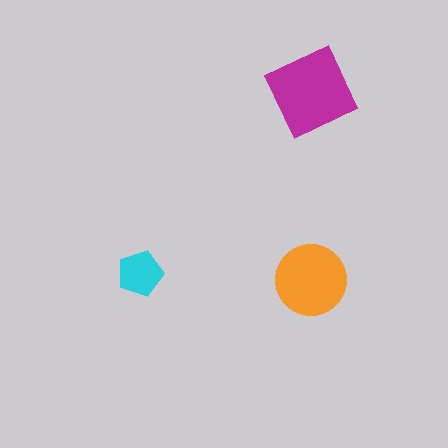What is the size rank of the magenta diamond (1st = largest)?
1st.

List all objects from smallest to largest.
The cyan pentagon, the orange circle, the magenta diamond.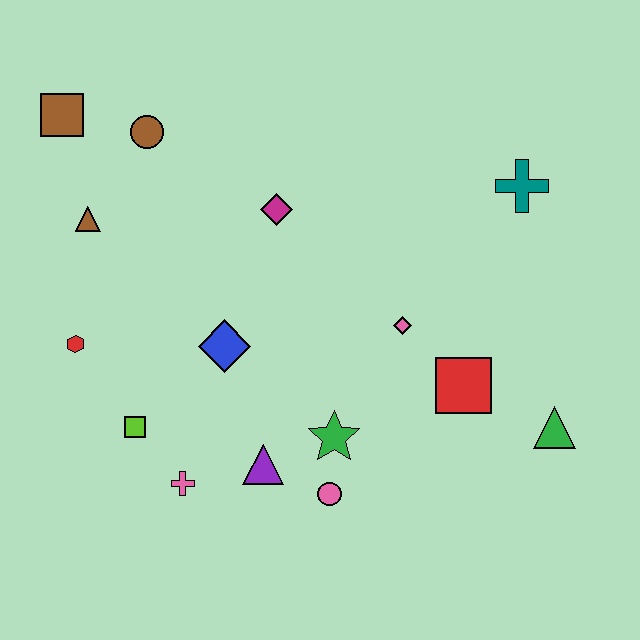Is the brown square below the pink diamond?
No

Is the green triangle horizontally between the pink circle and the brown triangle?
No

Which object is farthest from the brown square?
The green triangle is farthest from the brown square.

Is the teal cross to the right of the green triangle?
No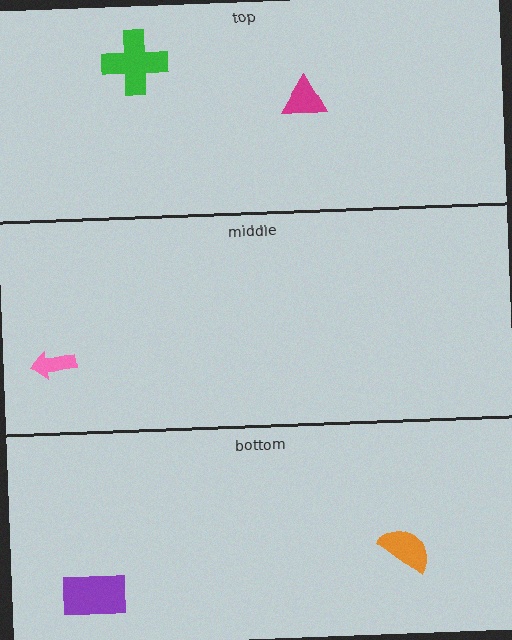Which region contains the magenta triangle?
The top region.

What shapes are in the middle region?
The pink arrow.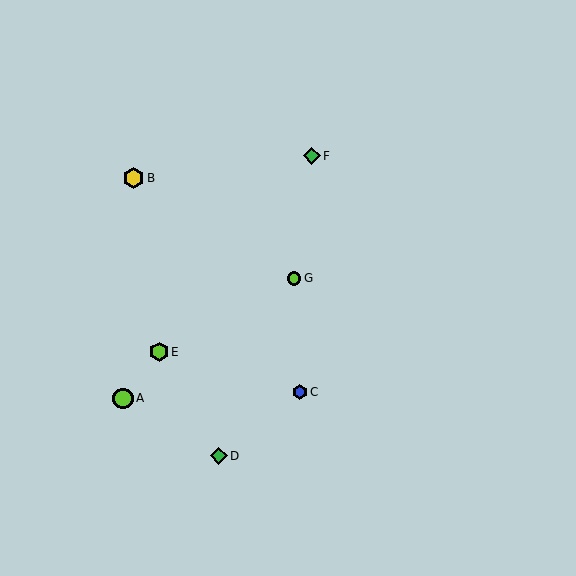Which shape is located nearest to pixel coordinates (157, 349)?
The lime hexagon (labeled E) at (159, 352) is nearest to that location.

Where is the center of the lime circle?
The center of the lime circle is at (123, 398).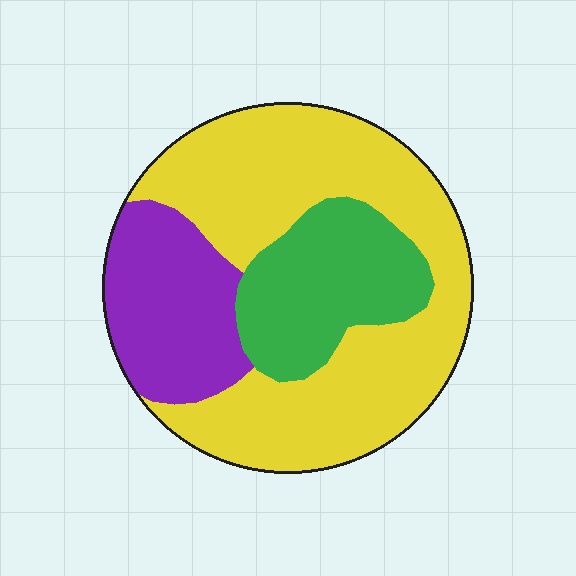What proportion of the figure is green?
Green takes up about one fifth (1/5) of the figure.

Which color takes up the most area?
Yellow, at roughly 55%.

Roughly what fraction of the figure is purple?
Purple takes up about one fifth (1/5) of the figure.